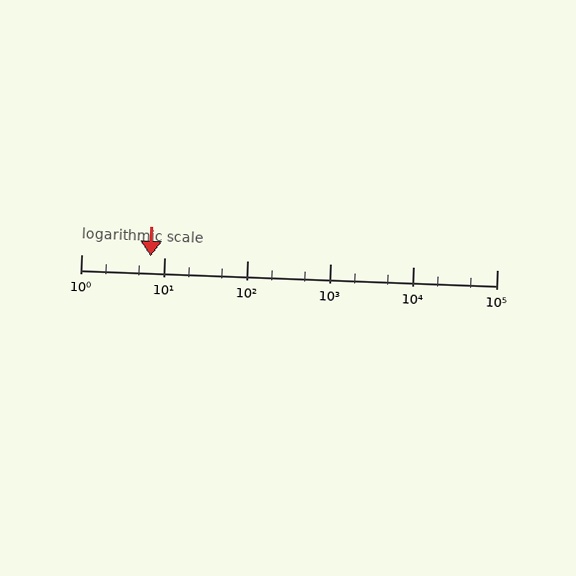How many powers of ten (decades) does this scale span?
The scale spans 5 decades, from 1 to 100000.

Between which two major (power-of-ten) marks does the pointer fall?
The pointer is between 1 and 10.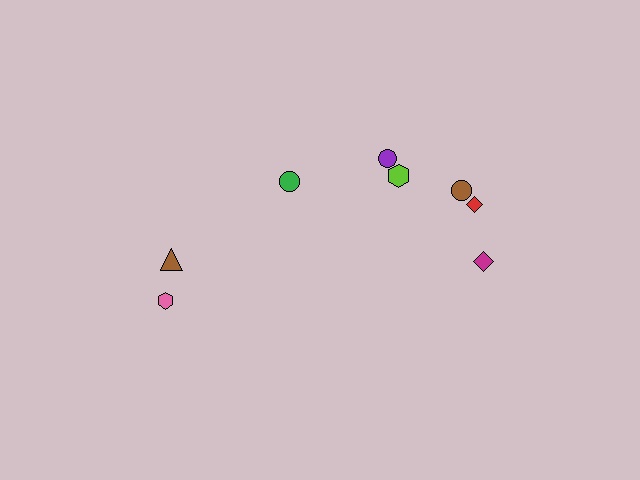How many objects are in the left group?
There are 3 objects.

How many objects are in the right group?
There are 5 objects.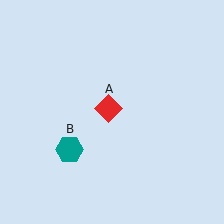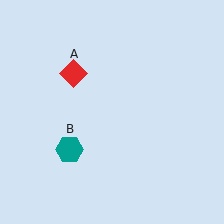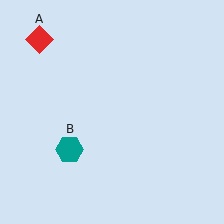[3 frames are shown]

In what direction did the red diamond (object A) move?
The red diamond (object A) moved up and to the left.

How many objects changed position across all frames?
1 object changed position: red diamond (object A).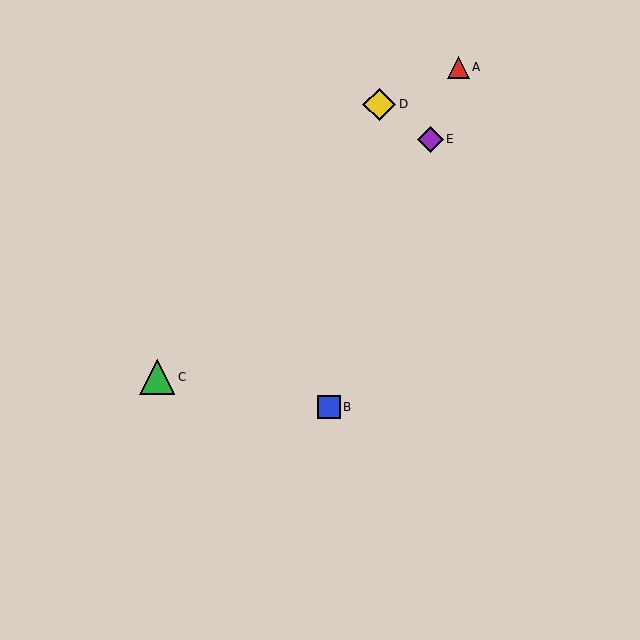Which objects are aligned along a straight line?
Objects A, B, E are aligned along a straight line.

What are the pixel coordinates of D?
Object D is at (379, 104).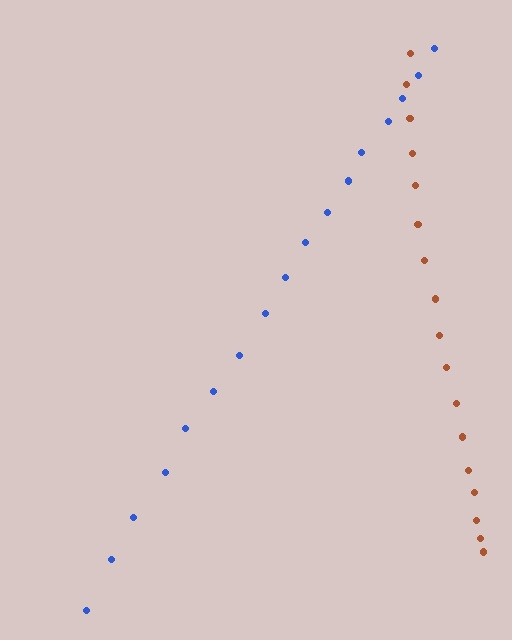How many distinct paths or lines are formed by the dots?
There are 2 distinct paths.